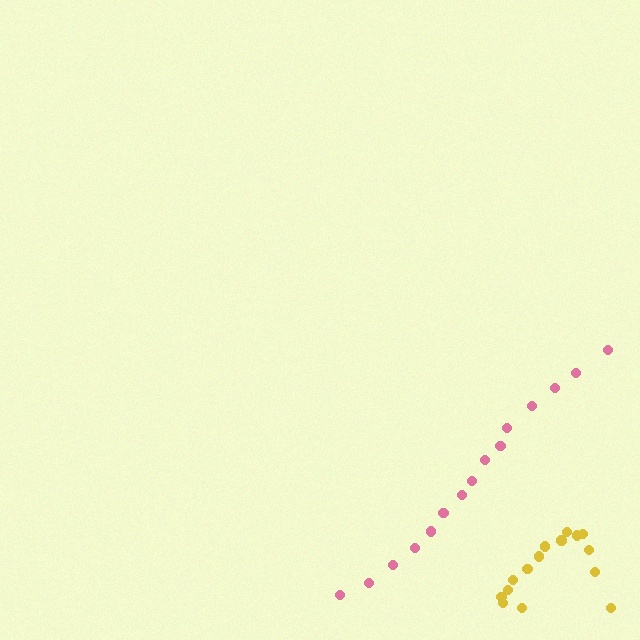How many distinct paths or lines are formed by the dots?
There are 2 distinct paths.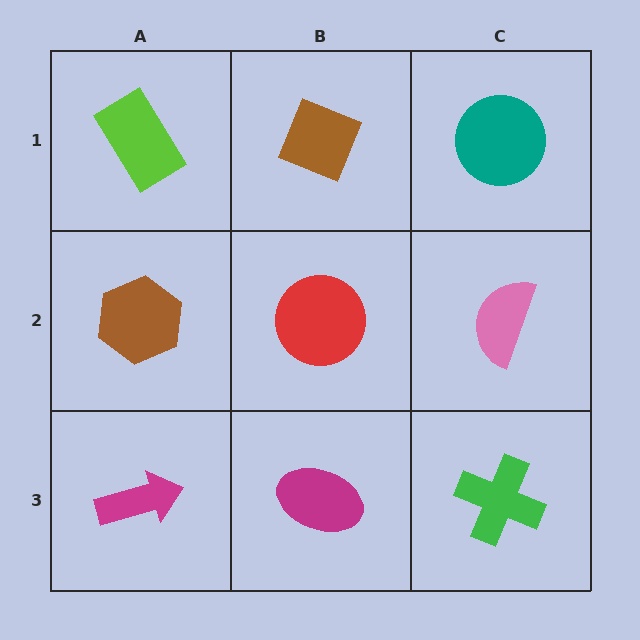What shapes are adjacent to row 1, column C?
A pink semicircle (row 2, column C), a brown diamond (row 1, column B).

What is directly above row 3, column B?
A red circle.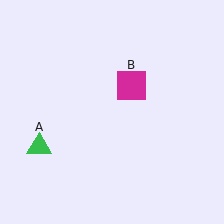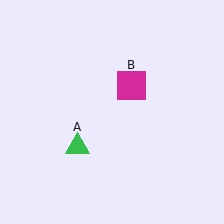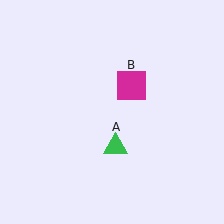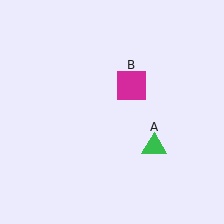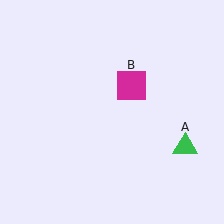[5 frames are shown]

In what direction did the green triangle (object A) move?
The green triangle (object A) moved right.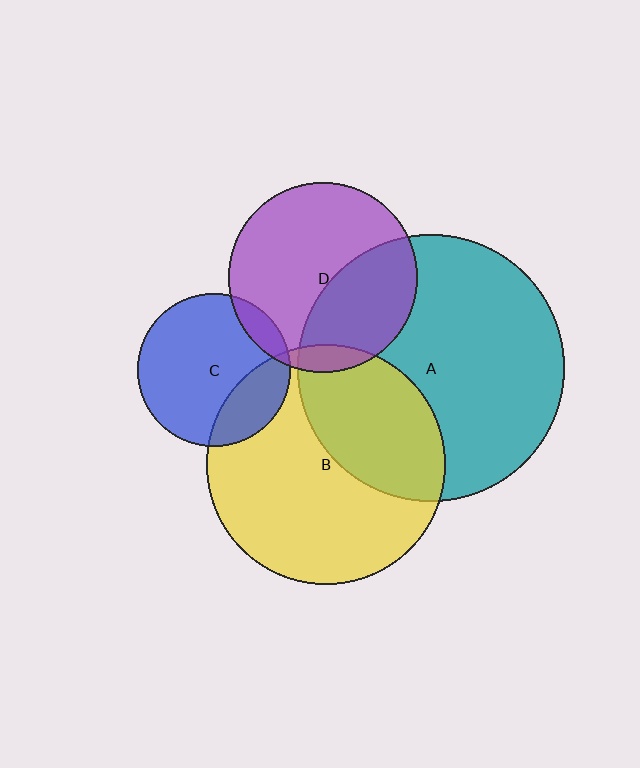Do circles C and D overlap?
Yes.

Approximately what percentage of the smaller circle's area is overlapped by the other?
Approximately 10%.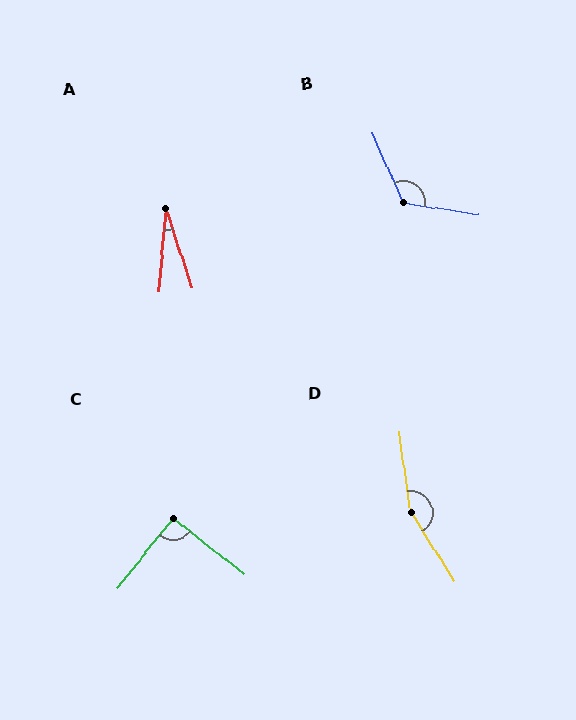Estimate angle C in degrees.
Approximately 90 degrees.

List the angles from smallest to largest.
A (23°), C (90°), B (123°), D (156°).